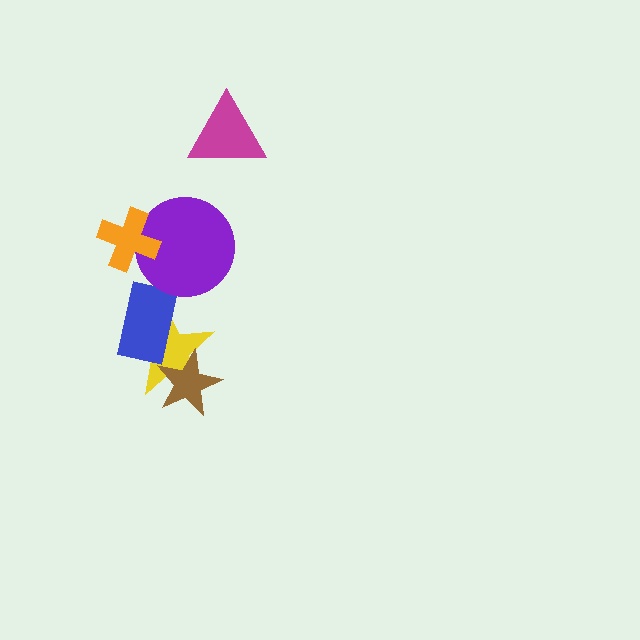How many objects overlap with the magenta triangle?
0 objects overlap with the magenta triangle.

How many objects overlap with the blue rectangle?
1 object overlaps with the blue rectangle.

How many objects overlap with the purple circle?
1 object overlaps with the purple circle.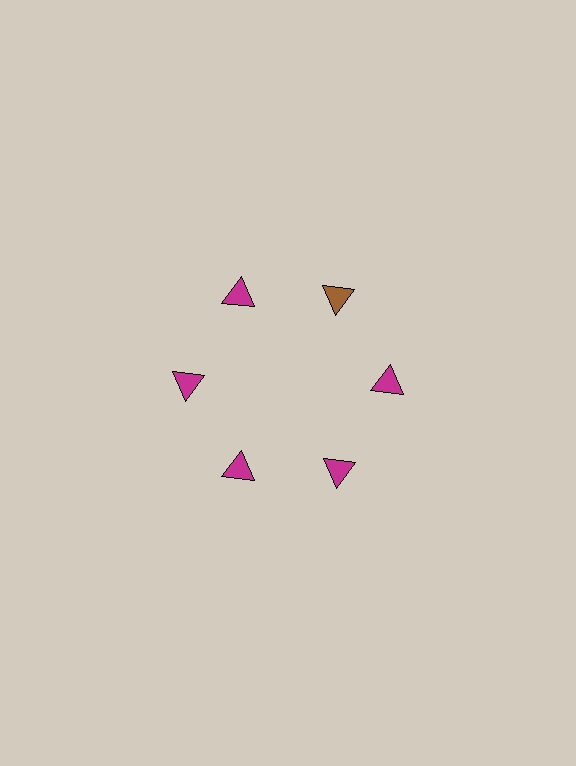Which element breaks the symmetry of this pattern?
The brown triangle at roughly the 1 o'clock position breaks the symmetry. All other shapes are magenta triangles.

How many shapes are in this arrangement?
There are 6 shapes arranged in a ring pattern.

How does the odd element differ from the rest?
It has a different color: brown instead of magenta.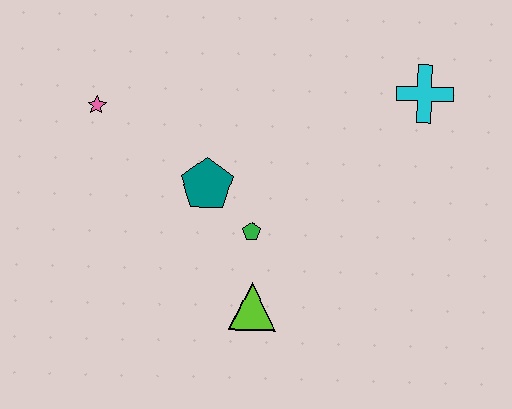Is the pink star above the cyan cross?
No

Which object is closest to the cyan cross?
The green pentagon is closest to the cyan cross.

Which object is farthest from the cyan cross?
The pink star is farthest from the cyan cross.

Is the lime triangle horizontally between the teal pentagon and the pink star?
No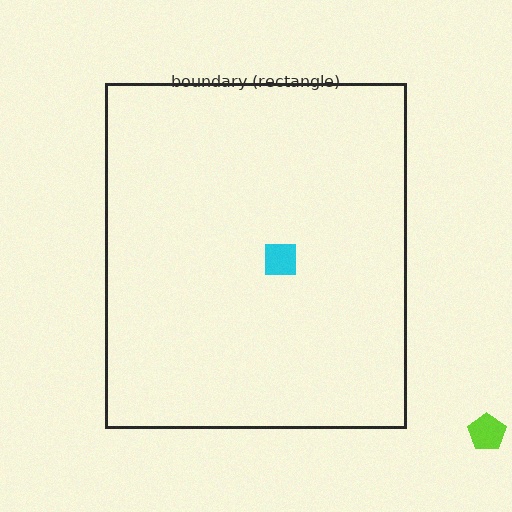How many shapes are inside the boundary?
1 inside, 1 outside.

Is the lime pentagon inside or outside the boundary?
Outside.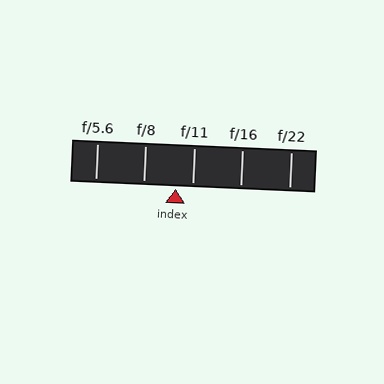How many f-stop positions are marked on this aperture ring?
There are 5 f-stop positions marked.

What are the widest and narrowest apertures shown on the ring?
The widest aperture shown is f/5.6 and the narrowest is f/22.